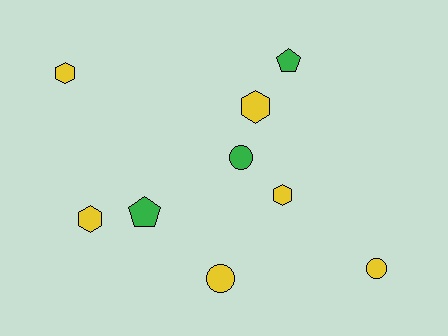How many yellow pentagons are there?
There are no yellow pentagons.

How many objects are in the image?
There are 9 objects.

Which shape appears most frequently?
Hexagon, with 4 objects.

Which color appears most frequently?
Yellow, with 6 objects.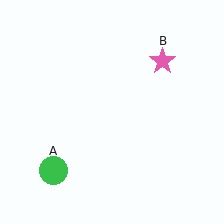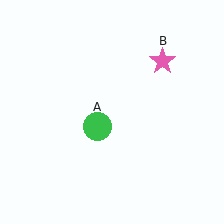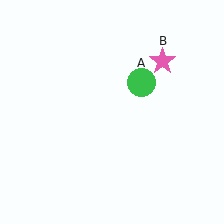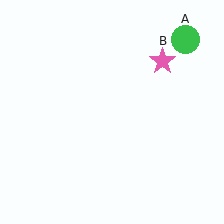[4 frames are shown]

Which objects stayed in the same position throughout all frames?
Pink star (object B) remained stationary.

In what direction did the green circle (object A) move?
The green circle (object A) moved up and to the right.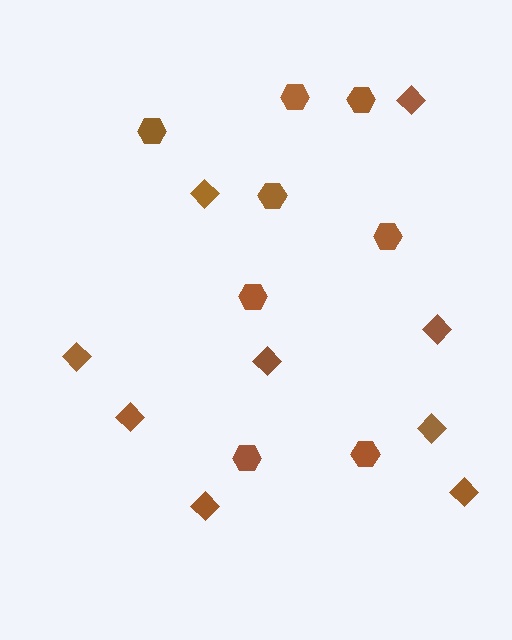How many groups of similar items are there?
There are 2 groups: one group of hexagons (8) and one group of diamonds (9).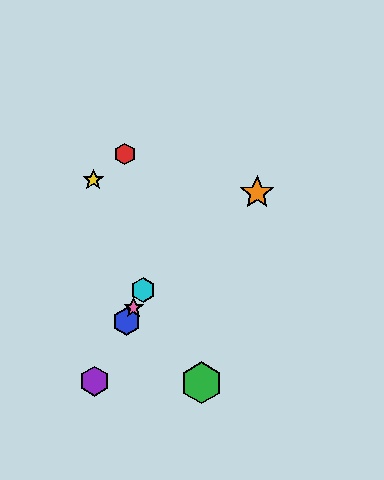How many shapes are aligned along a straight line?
4 shapes (the blue hexagon, the purple hexagon, the cyan hexagon, the pink star) are aligned along a straight line.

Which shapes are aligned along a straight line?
The blue hexagon, the purple hexagon, the cyan hexagon, the pink star are aligned along a straight line.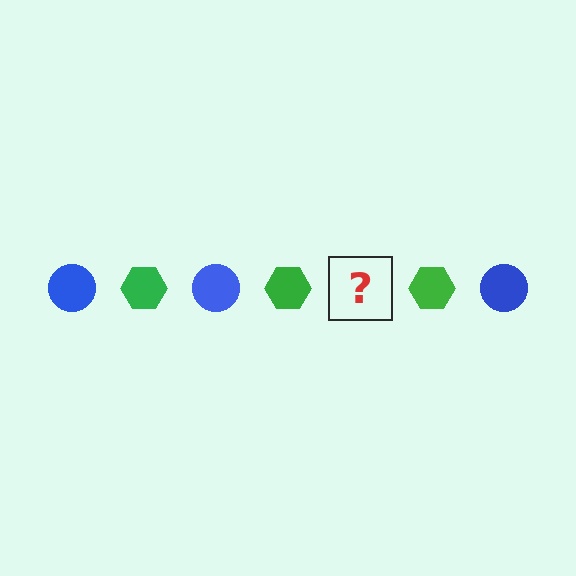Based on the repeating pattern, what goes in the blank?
The blank should be a blue circle.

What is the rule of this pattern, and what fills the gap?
The rule is that the pattern alternates between blue circle and green hexagon. The gap should be filled with a blue circle.